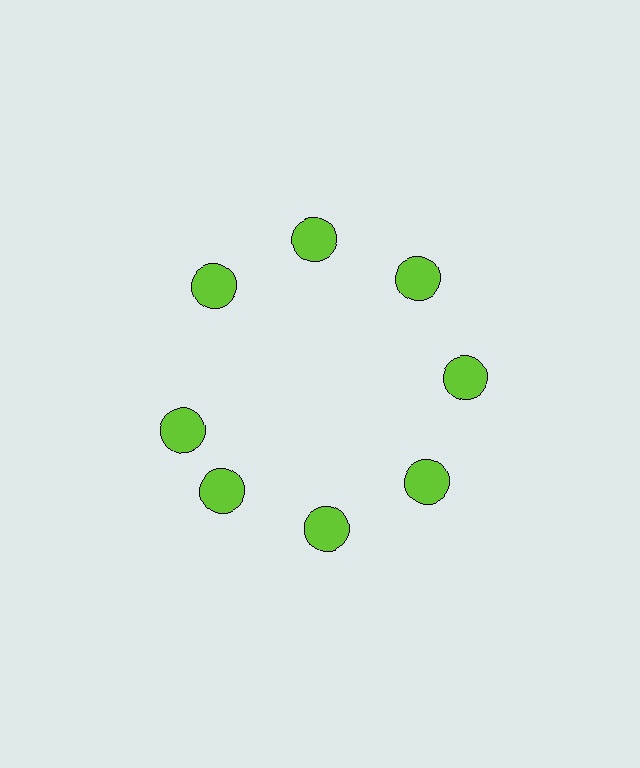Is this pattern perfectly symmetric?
No. The 8 lime circles are arranged in a ring, but one element near the 9 o'clock position is rotated out of alignment along the ring, breaking the 8-fold rotational symmetry.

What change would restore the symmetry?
The symmetry would be restored by rotating it back into even spacing with its neighbors so that all 8 circles sit at equal angles and equal distance from the center.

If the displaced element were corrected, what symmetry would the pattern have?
It would have 8-fold rotational symmetry — the pattern would map onto itself every 45 degrees.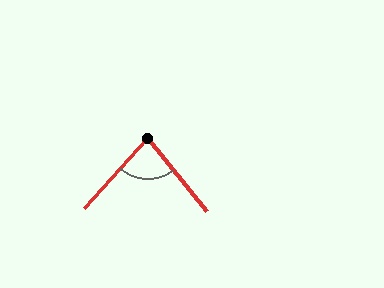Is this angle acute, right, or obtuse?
It is acute.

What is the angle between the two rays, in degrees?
Approximately 81 degrees.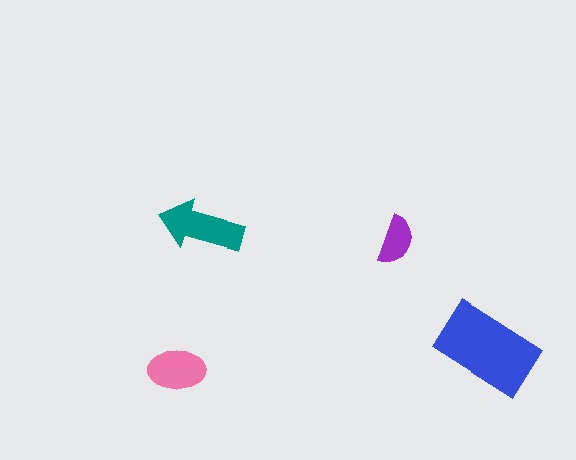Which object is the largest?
The blue rectangle.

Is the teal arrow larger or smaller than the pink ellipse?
Larger.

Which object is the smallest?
The purple semicircle.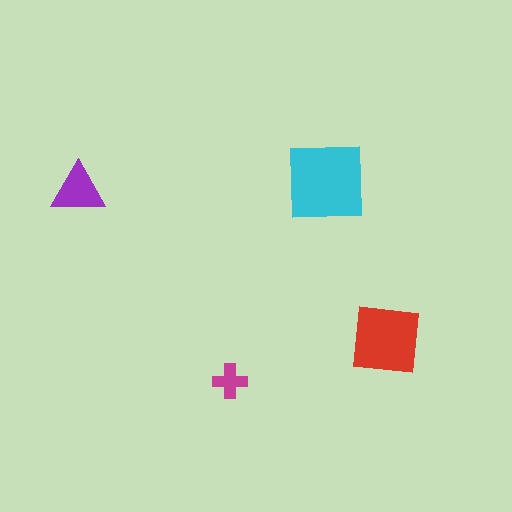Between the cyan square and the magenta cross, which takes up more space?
The cyan square.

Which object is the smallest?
The magenta cross.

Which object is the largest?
The cyan square.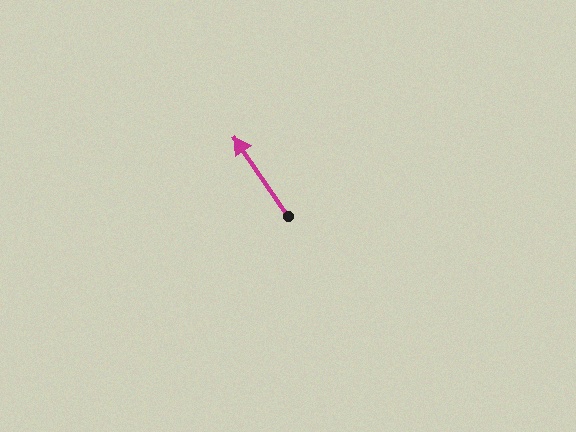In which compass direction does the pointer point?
Northwest.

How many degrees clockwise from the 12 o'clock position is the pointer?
Approximately 326 degrees.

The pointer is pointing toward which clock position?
Roughly 11 o'clock.